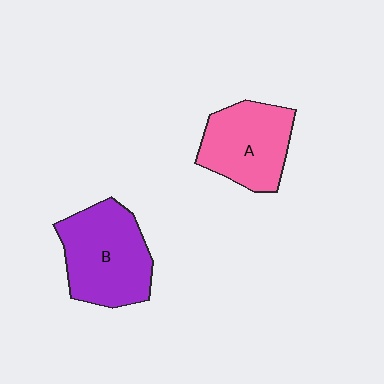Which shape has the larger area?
Shape B (purple).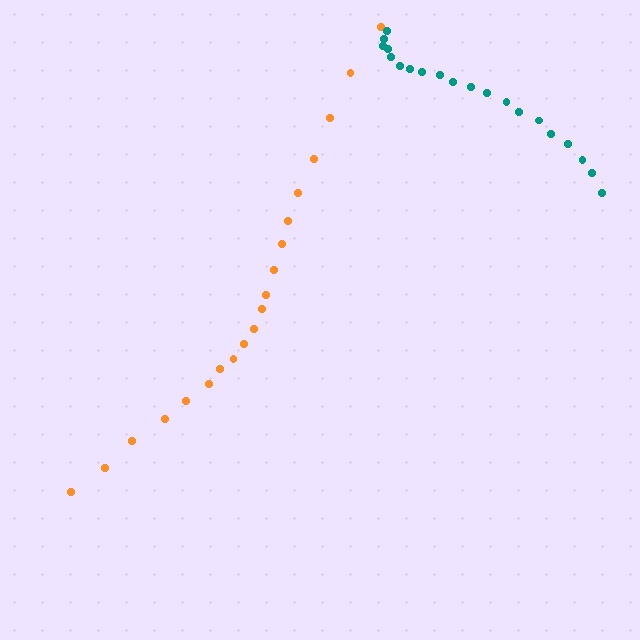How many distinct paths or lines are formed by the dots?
There are 2 distinct paths.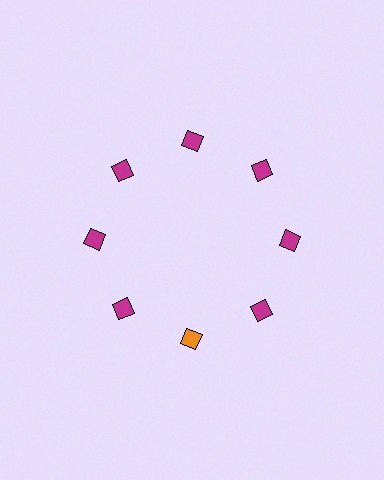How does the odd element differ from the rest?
It has a different color: orange instead of magenta.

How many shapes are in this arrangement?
There are 8 shapes arranged in a ring pattern.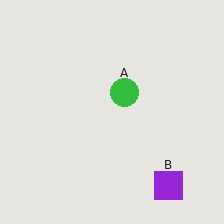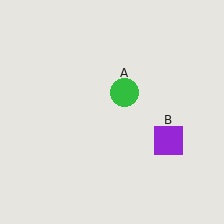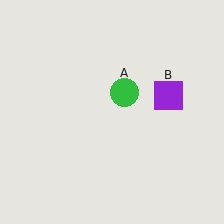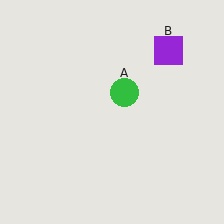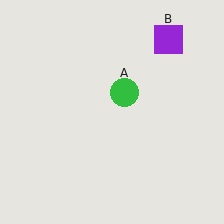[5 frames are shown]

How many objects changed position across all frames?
1 object changed position: purple square (object B).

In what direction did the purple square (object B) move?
The purple square (object B) moved up.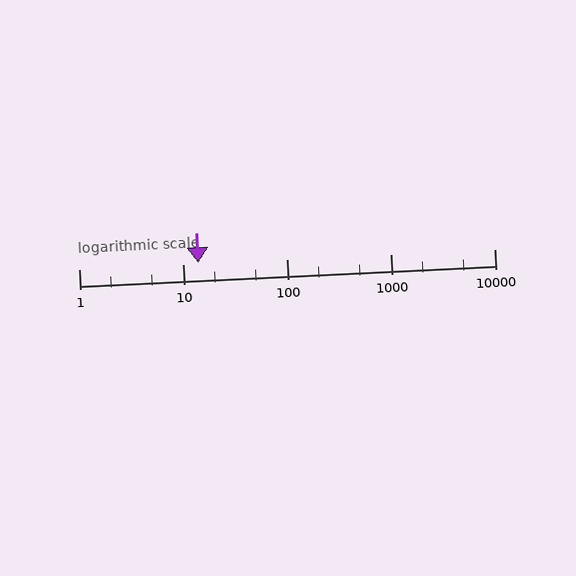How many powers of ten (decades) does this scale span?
The scale spans 4 decades, from 1 to 10000.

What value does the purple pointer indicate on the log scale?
The pointer indicates approximately 14.